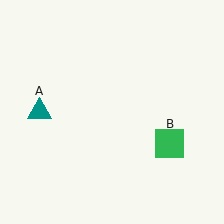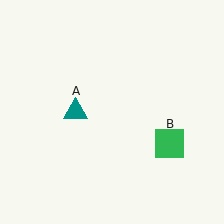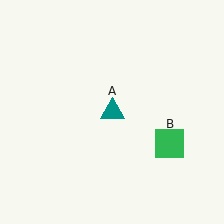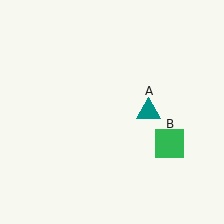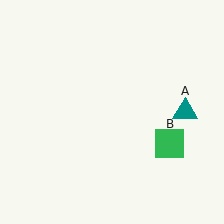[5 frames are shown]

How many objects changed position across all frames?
1 object changed position: teal triangle (object A).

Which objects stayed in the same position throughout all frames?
Green square (object B) remained stationary.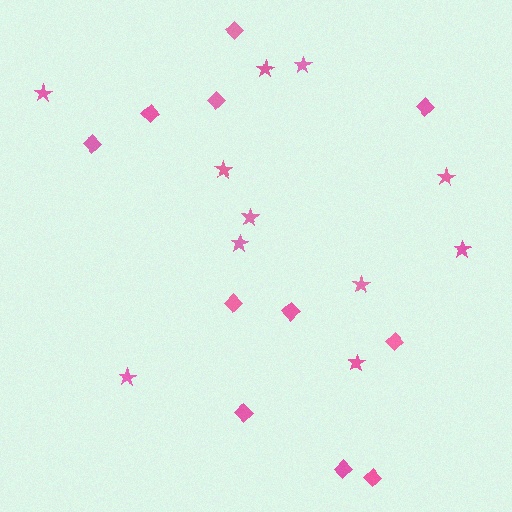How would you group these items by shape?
There are 2 groups: one group of diamonds (11) and one group of stars (11).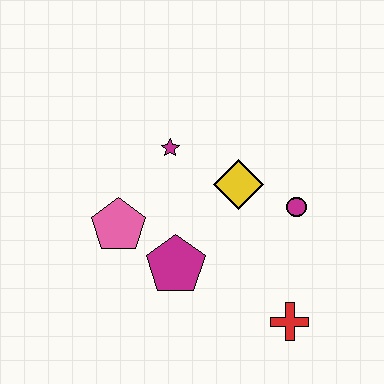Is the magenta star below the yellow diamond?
No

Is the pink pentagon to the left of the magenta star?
Yes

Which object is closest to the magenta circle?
The yellow diamond is closest to the magenta circle.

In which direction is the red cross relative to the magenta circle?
The red cross is below the magenta circle.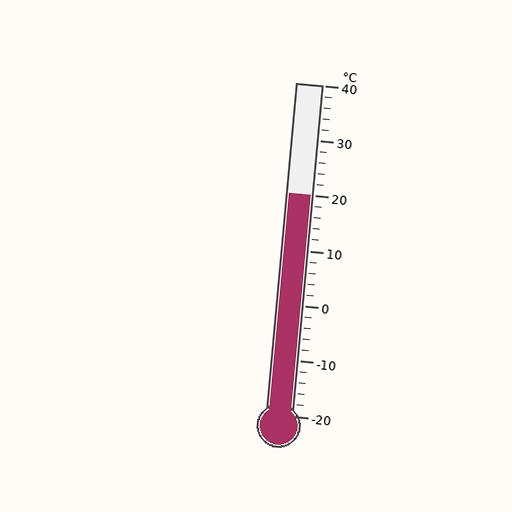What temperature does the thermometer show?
The thermometer shows approximately 20°C.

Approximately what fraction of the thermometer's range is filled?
The thermometer is filled to approximately 65% of its range.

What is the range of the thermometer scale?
The thermometer scale ranges from -20°C to 40°C.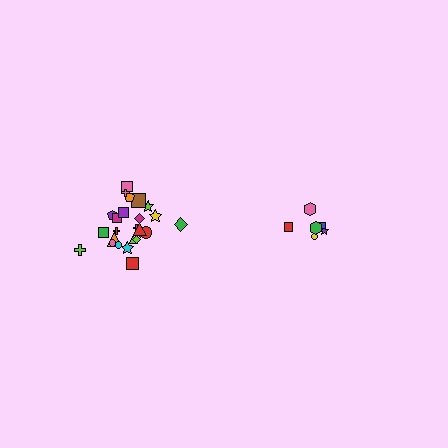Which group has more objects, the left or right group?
The left group.